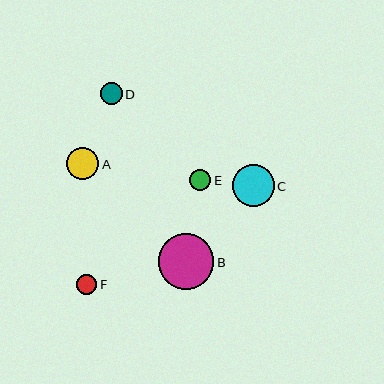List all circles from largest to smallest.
From largest to smallest: B, C, A, D, E, F.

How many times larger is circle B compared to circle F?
Circle B is approximately 2.8 times the size of circle F.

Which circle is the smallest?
Circle F is the smallest with a size of approximately 20 pixels.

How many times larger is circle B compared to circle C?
Circle B is approximately 1.3 times the size of circle C.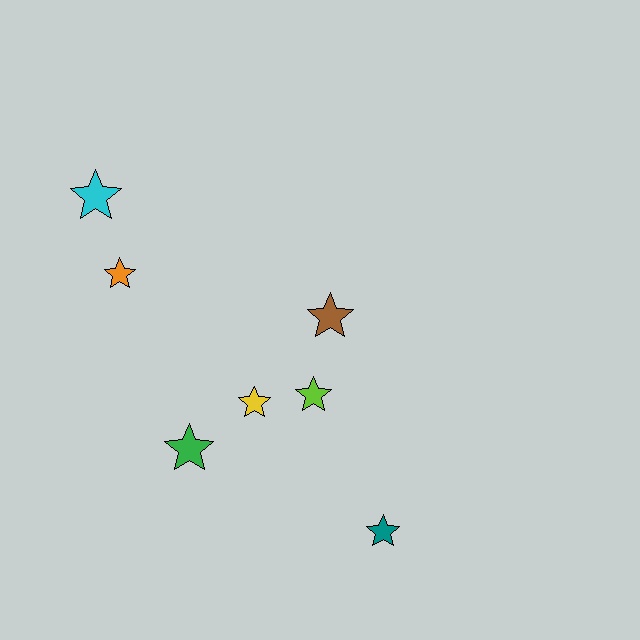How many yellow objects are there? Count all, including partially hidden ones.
There is 1 yellow object.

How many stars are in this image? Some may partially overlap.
There are 7 stars.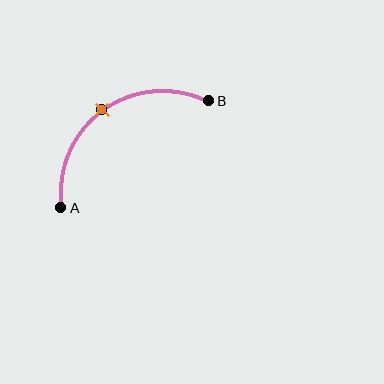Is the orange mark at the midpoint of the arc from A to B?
Yes. The orange mark lies on the arc at equal arc-length from both A and B — it is the arc midpoint.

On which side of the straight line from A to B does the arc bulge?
The arc bulges above and to the left of the straight line connecting A and B.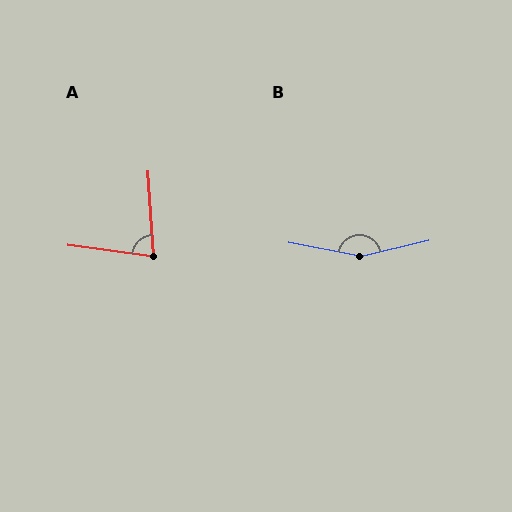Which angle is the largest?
B, at approximately 155 degrees.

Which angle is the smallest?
A, at approximately 79 degrees.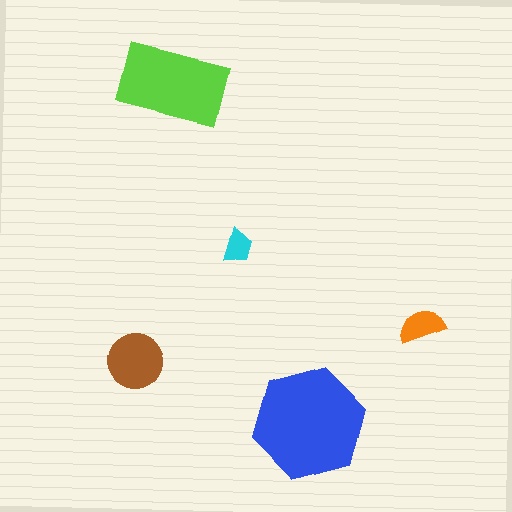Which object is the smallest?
The cyan trapezoid.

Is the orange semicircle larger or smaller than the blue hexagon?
Smaller.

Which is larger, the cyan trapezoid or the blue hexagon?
The blue hexagon.